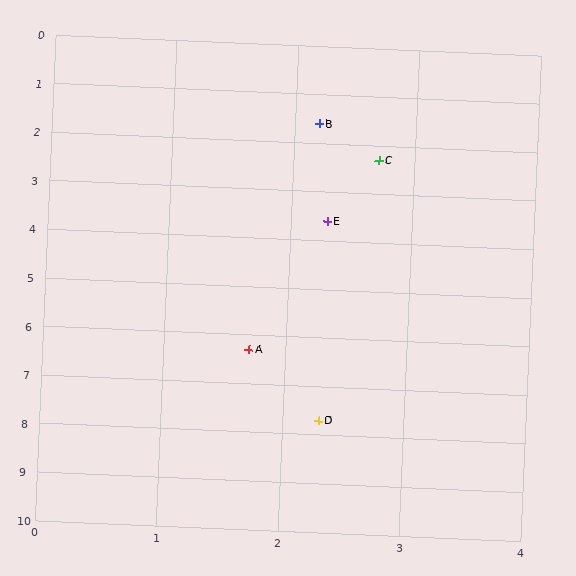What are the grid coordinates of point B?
Point B is at approximately (2.2, 1.6).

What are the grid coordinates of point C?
Point C is at approximately (2.7, 2.3).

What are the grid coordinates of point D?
Point D is at approximately (2.3, 7.7).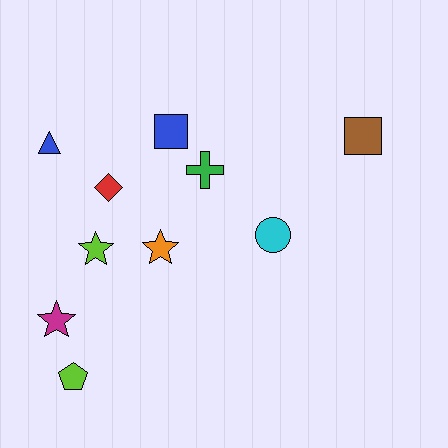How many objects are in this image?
There are 10 objects.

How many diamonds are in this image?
There is 1 diamond.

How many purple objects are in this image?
There are no purple objects.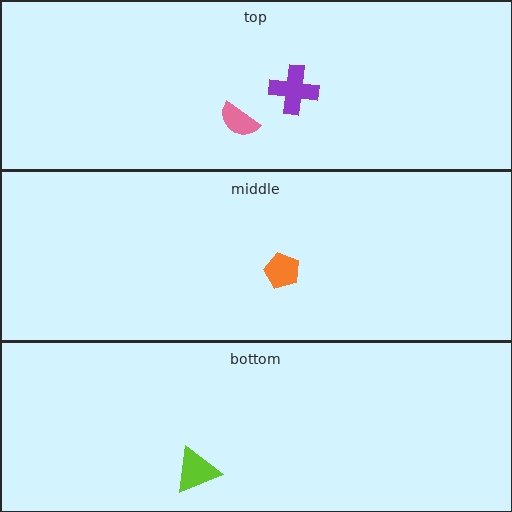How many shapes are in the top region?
2.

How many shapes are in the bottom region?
1.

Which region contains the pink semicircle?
The top region.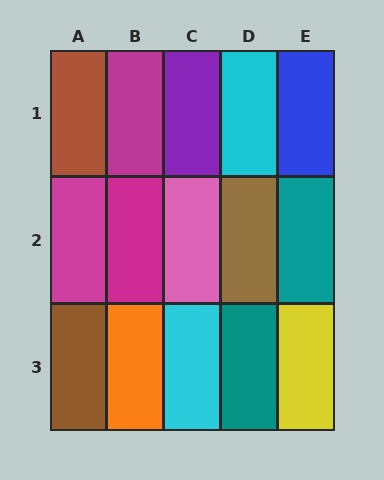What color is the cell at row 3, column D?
Teal.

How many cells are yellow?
1 cell is yellow.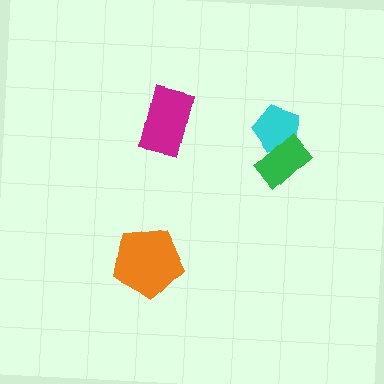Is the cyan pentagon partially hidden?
Yes, it is partially covered by another shape.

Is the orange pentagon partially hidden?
No, no other shape covers it.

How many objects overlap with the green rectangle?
1 object overlaps with the green rectangle.